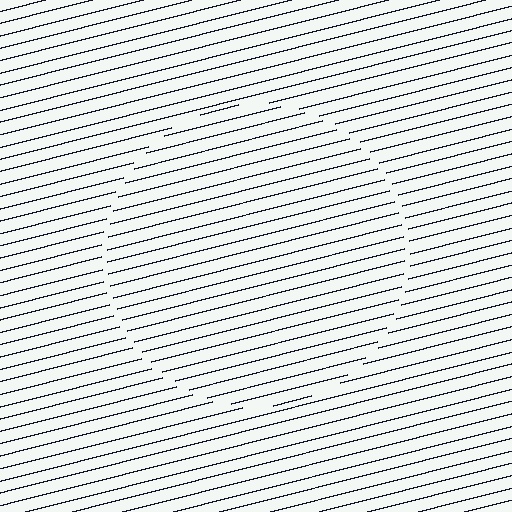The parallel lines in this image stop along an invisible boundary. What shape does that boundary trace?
An illusory circle. The interior of the shape contains the same grating, shifted by half a period — the contour is defined by the phase discontinuity where line-ends from the inner and outer gratings abut.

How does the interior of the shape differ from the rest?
The interior of the shape contains the same grating, shifted by half a period — the contour is defined by the phase discontinuity where line-ends from the inner and outer gratings abut.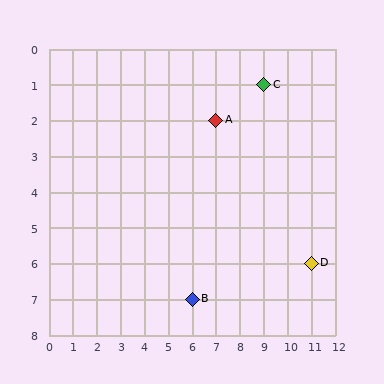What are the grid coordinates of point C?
Point C is at grid coordinates (9, 1).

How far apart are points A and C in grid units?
Points A and C are 2 columns and 1 row apart (about 2.2 grid units diagonally).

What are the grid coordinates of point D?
Point D is at grid coordinates (11, 6).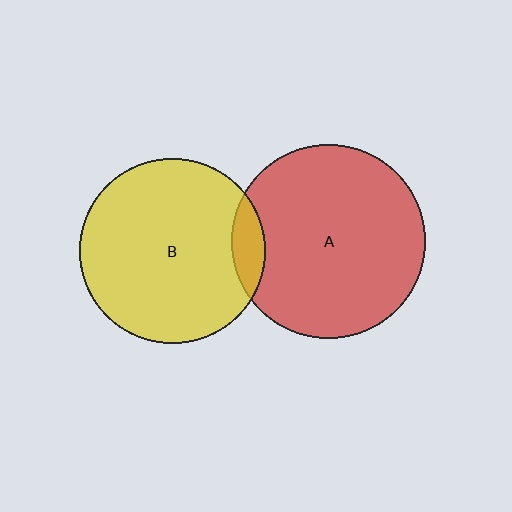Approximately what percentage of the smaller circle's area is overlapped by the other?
Approximately 10%.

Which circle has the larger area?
Circle A (red).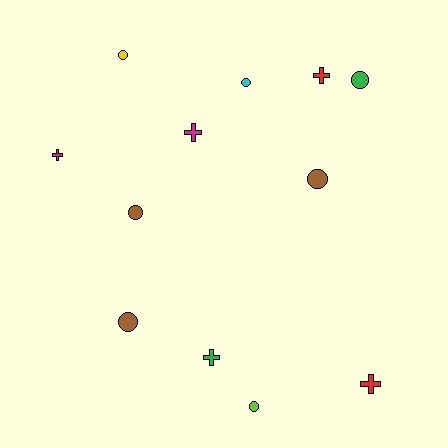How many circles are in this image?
There are 7 circles.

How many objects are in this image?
There are 12 objects.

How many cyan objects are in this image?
There is 1 cyan object.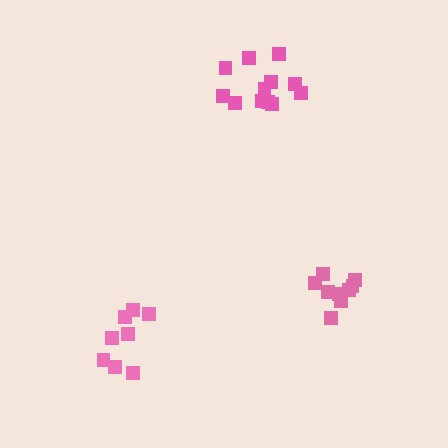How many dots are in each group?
Group 1: 8 dots, Group 2: 9 dots, Group 3: 12 dots (29 total).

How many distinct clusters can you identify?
There are 3 distinct clusters.